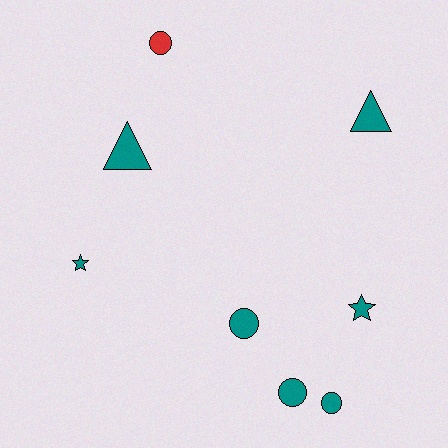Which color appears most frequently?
Teal, with 7 objects.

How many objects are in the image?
There are 8 objects.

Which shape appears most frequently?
Circle, with 4 objects.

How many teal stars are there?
There are 2 teal stars.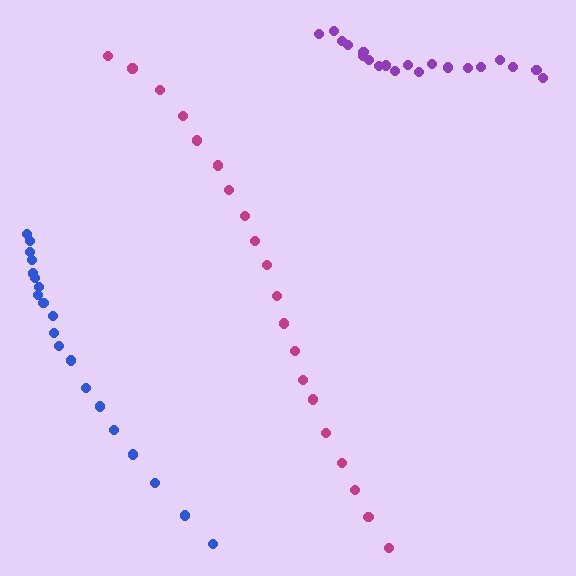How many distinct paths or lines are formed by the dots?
There are 3 distinct paths.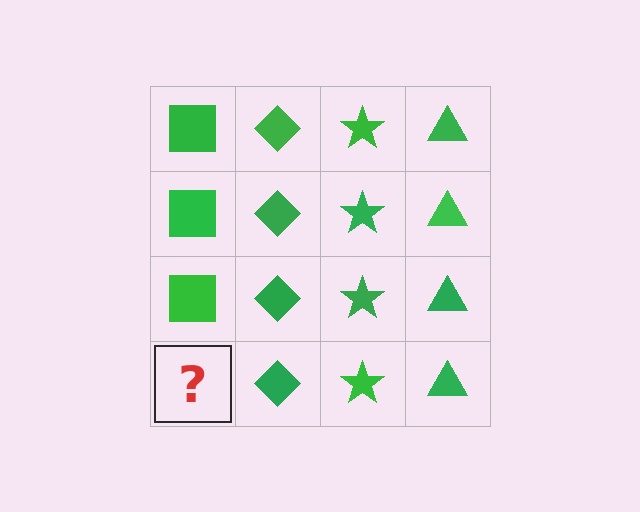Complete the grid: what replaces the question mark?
The question mark should be replaced with a green square.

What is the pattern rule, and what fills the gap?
The rule is that each column has a consistent shape. The gap should be filled with a green square.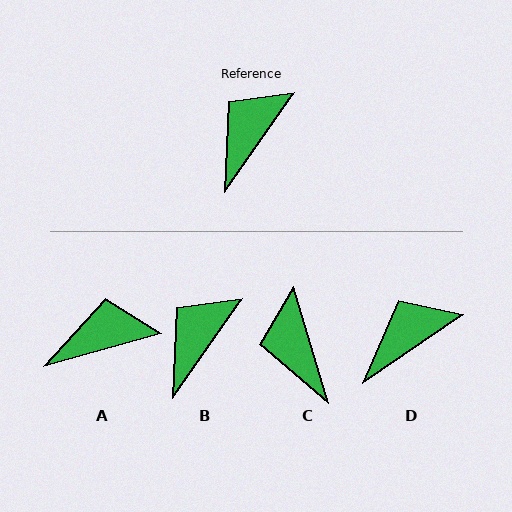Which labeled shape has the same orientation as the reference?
B.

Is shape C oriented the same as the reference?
No, it is off by about 52 degrees.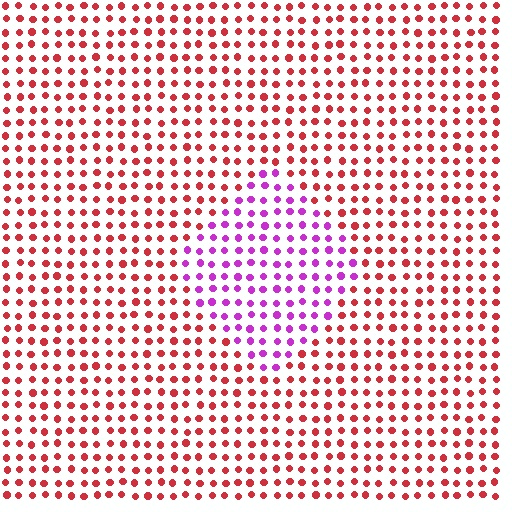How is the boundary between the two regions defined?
The boundary is defined purely by a slight shift in hue (about 57 degrees). Spacing, size, and orientation are identical on both sides.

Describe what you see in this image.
The image is filled with small red elements in a uniform arrangement. A diamond-shaped region is visible where the elements are tinted to a slightly different hue, forming a subtle color boundary.